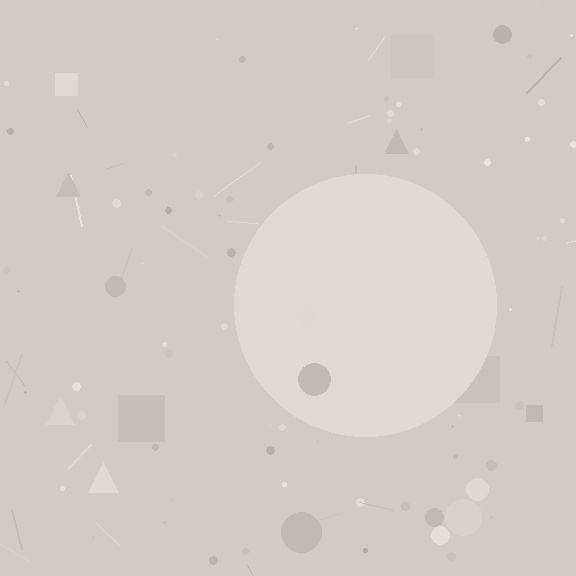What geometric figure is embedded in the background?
A circle is embedded in the background.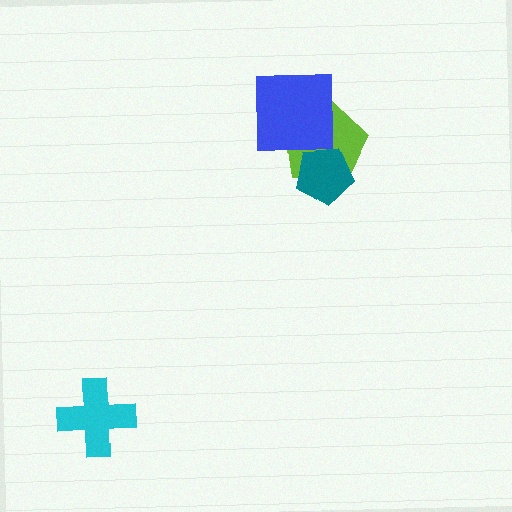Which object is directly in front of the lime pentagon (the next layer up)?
The teal pentagon is directly in front of the lime pentagon.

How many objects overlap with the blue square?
1 object overlaps with the blue square.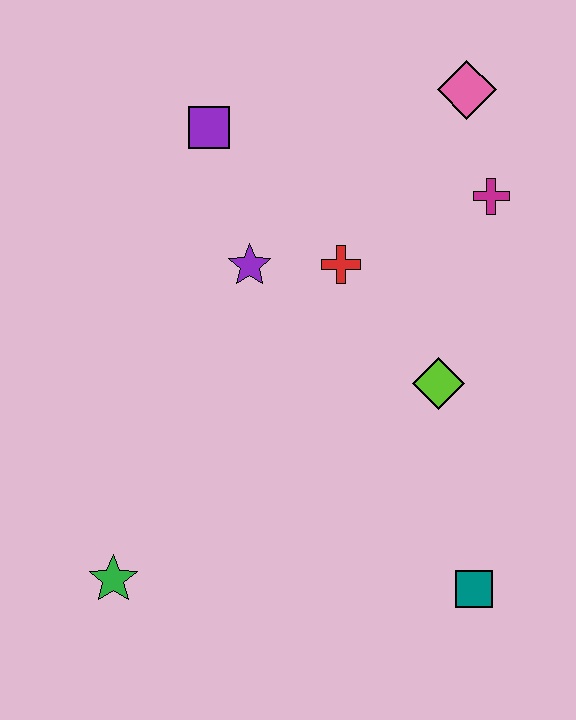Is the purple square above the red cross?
Yes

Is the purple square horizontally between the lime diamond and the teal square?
No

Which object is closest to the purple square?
The purple star is closest to the purple square.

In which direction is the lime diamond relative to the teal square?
The lime diamond is above the teal square.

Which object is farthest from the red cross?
The green star is farthest from the red cross.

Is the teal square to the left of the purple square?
No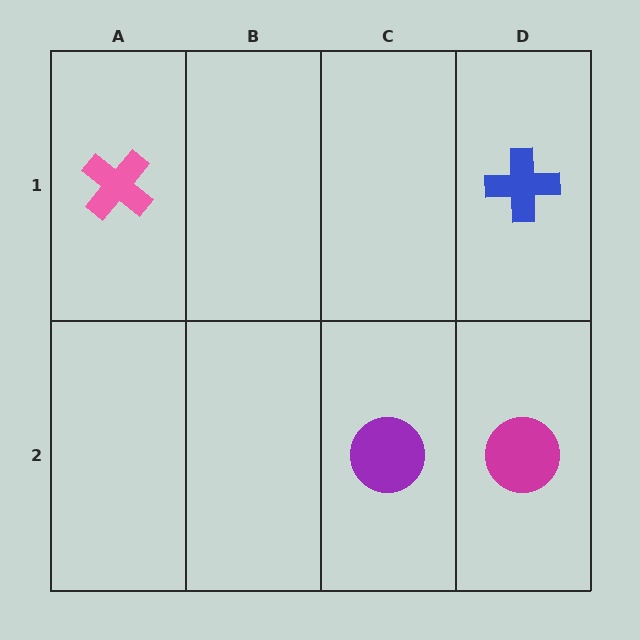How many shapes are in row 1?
2 shapes.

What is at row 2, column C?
A purple circle.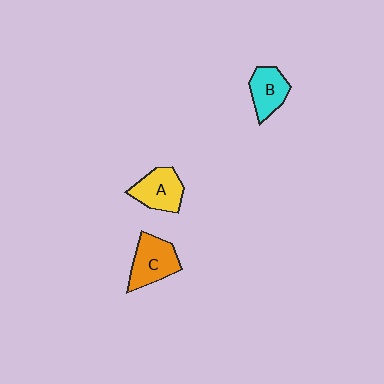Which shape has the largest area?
Shape C (orange).